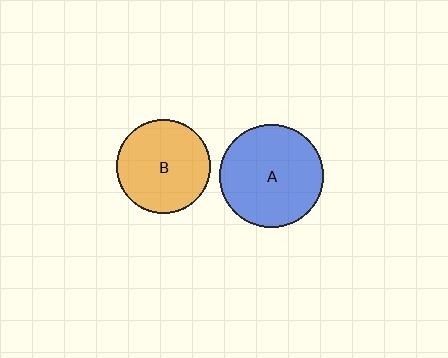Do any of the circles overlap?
No, none of the circles overlap.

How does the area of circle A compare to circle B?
Approximately 1.2 times.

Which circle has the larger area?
Circle A (blue).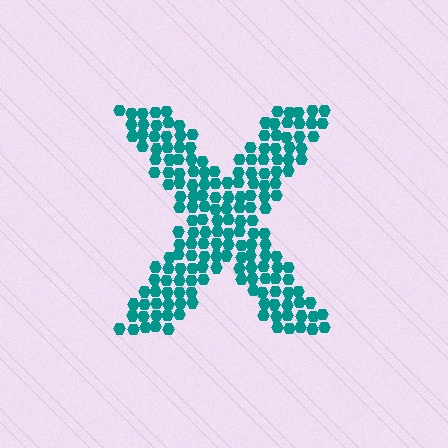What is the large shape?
The large shape is the letter X.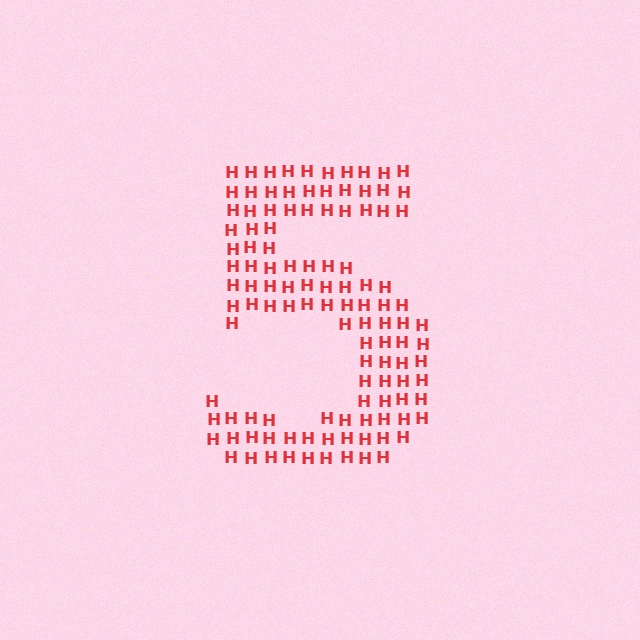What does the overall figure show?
The overall figure shows the digit 5.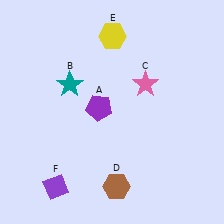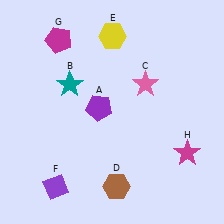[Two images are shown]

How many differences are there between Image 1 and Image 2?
There are 2 differences between the two images.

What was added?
A magenta pentagon (G), a magenta star (H) were added in Image 2.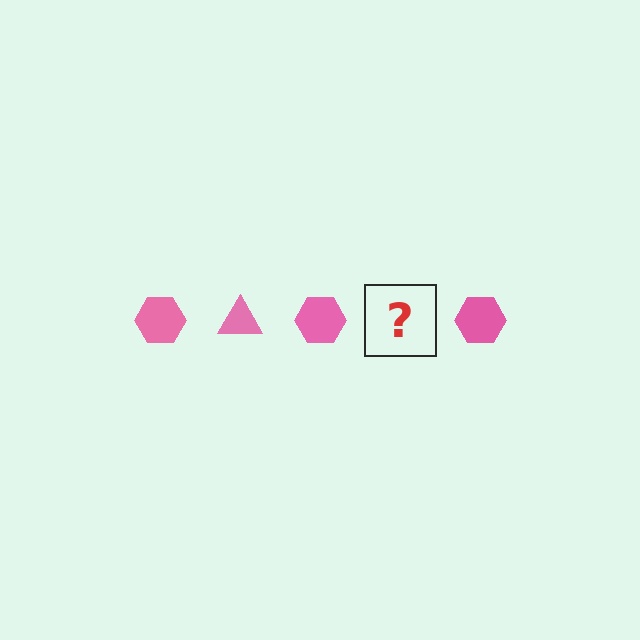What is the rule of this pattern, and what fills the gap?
The rule is that the pattern cycles through hexagon, triangle shapes in pink. The gap should be filled with a pink triangle.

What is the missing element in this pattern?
The missing element is a pink triangle.